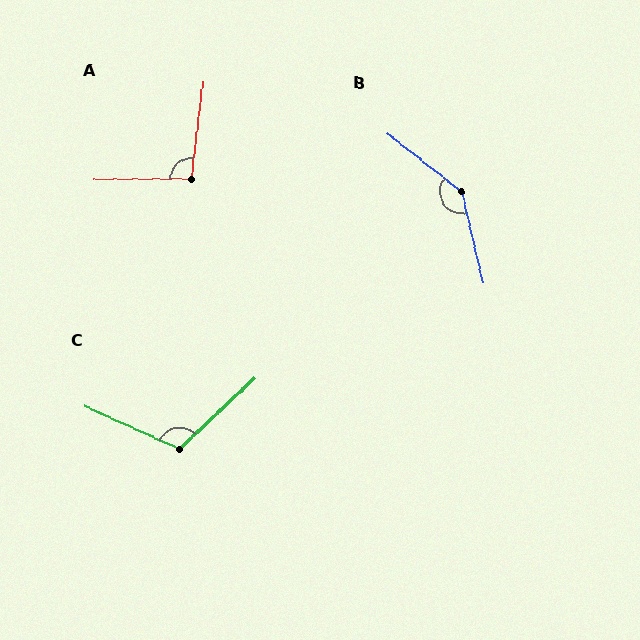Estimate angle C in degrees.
Approximately 112 degrees.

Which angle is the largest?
B, at approximately 141 degrees.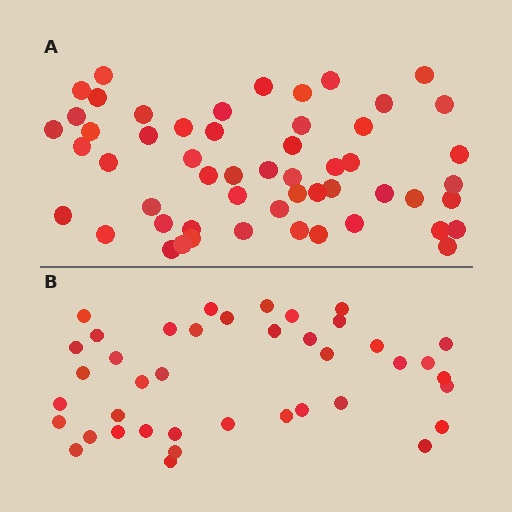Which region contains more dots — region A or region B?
Region A (the top region) has more dots.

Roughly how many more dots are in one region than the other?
Region A has approximately 15 more dots than region B.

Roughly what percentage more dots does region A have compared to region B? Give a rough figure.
About 35% more.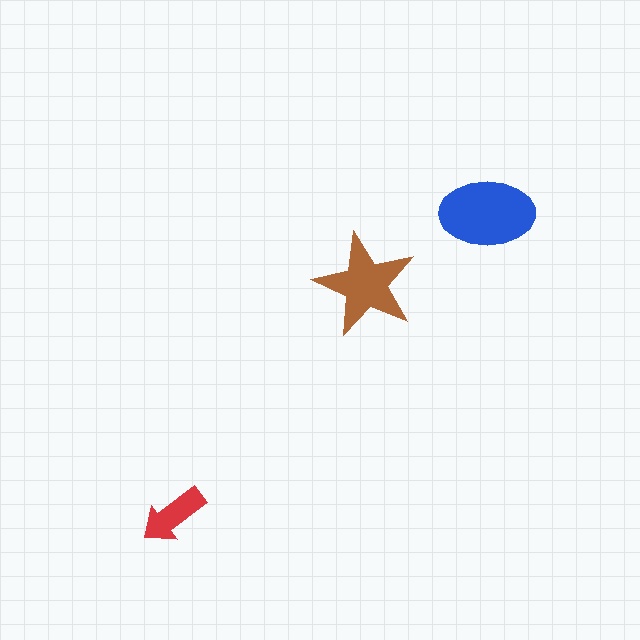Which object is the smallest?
The red arrow.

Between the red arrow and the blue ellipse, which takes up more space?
The blue ellipse.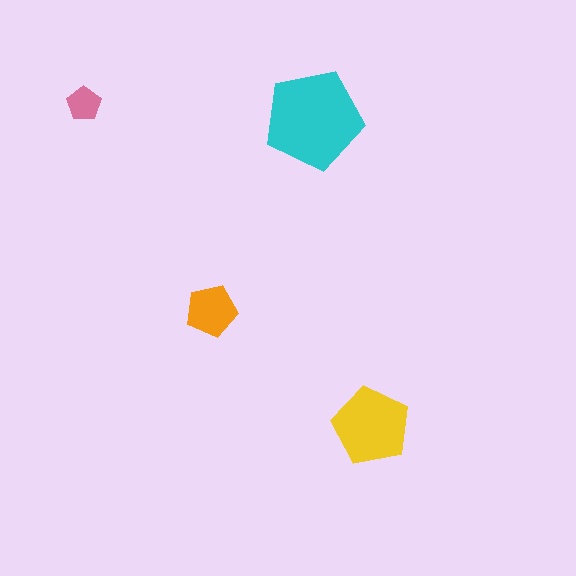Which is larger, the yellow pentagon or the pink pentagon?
The yellow one.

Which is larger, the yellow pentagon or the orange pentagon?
The yellow one.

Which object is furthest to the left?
The pink pentagon is leftmost.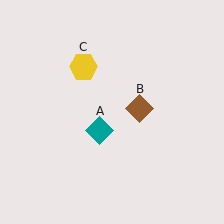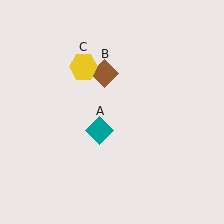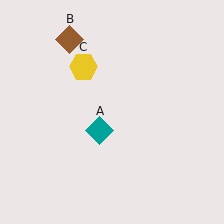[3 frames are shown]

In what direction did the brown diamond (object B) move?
The brown diamond (object B) moved up and to the left.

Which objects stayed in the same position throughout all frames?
Teal diamond (object A) and yellow hexagon (object C) remained stationary.